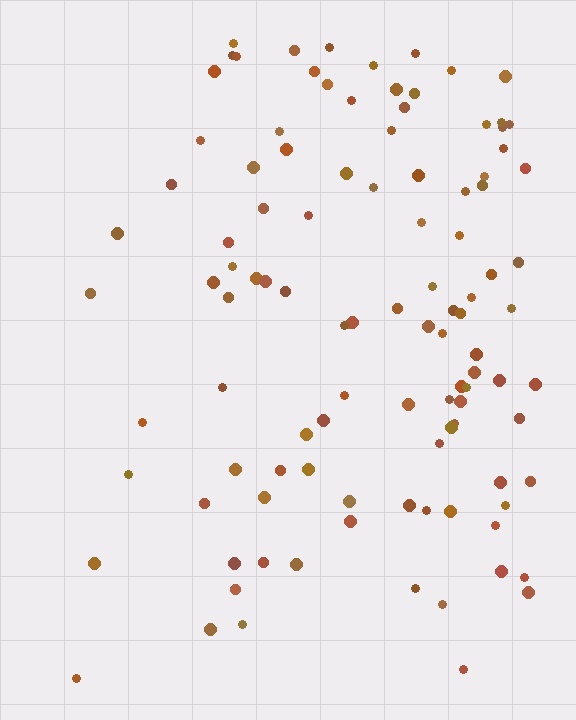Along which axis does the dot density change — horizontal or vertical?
Horizontal.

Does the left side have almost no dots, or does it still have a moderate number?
Still a moderate number, just noticeably fewer than the right.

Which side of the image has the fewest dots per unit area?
The left.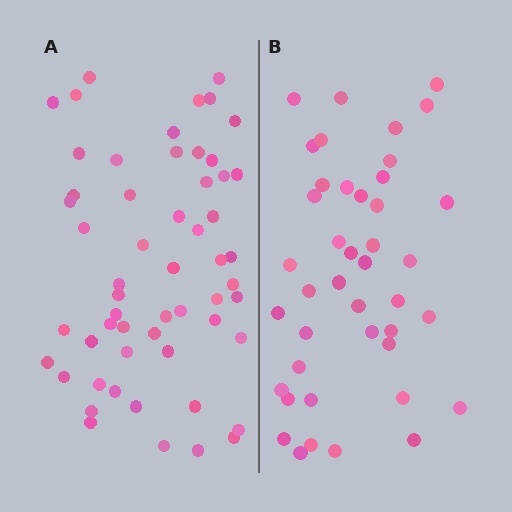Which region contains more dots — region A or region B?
Region A (the left region) has more dots.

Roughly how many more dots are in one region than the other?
Region A has approximately 15 more dots than region B.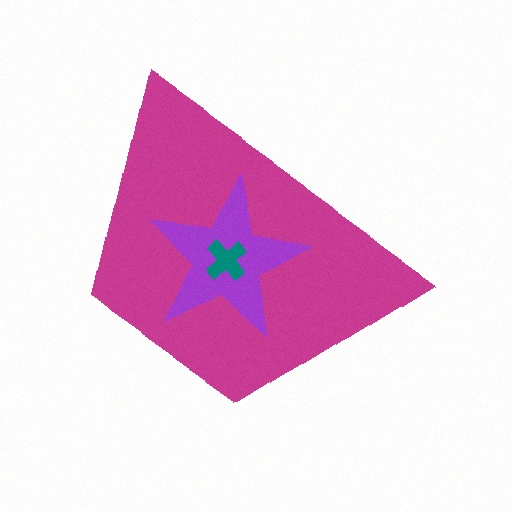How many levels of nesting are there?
3.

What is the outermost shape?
The magenta trapezoid.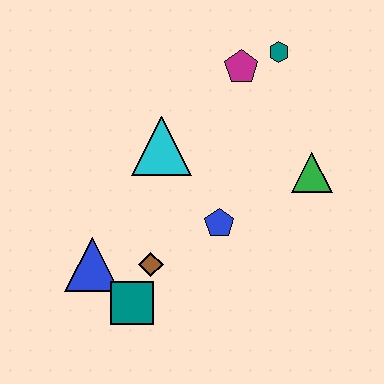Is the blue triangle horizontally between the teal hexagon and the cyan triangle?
No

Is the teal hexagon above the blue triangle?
Yes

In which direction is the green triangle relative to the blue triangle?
The green triangle is to the right of the blue triangle.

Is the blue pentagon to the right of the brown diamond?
Yes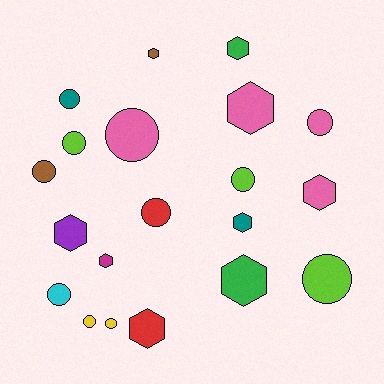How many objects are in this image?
There are 20 objects.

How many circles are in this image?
There are 11 circles.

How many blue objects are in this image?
There are no blue objects.